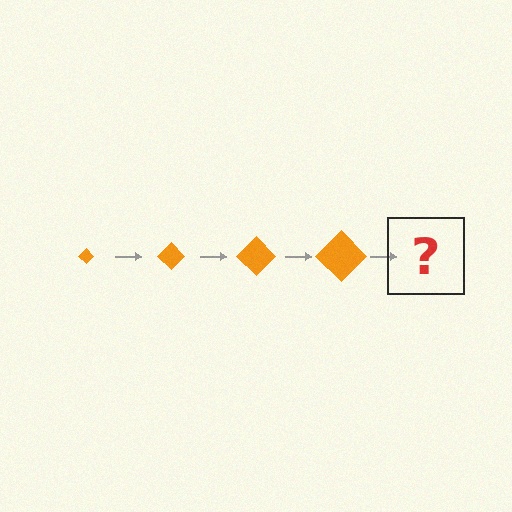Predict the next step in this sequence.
The next step is an orange diamond, larger than the previous one.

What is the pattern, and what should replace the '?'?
The pattern is that the diamond gets progressively larger each step. The '?' should be an orange diamond, larger than the previous one.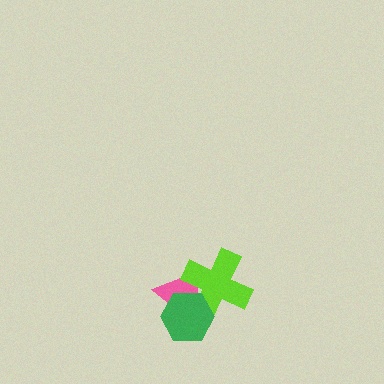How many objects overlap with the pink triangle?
2 objects overlap with the pink triangle.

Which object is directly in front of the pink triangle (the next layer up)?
The lime cross is directly in front of the pink triangle.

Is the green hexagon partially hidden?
No, no other shape covers it.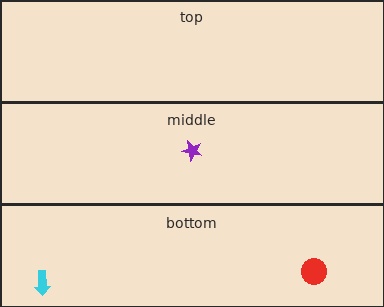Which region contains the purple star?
The middle region.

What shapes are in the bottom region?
The cyan arrow, the red circle.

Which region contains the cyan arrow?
The bottom region.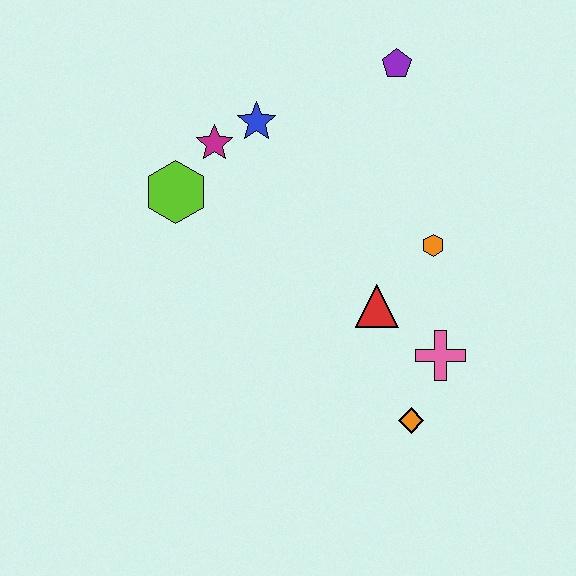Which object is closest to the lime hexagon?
The magenta star is closest to the lime hexagon.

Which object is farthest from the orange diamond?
The purple pentagon is farthest from the orange diamond.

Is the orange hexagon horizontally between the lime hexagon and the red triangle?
No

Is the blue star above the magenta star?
Yes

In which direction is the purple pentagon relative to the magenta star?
The purple pentagon is to the right of the magenta star.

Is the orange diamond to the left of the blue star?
No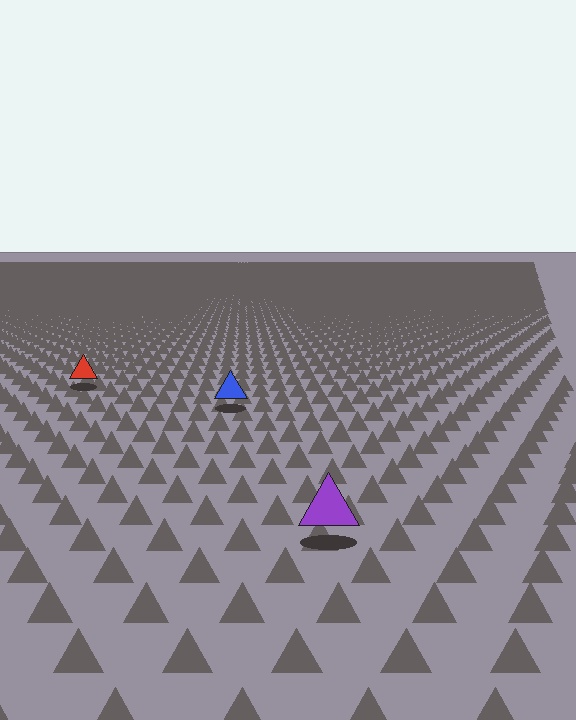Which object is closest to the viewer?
The purple triangle is closest. The texture marks near it are larger and more spread out.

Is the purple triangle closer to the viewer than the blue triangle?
Yes. The purple triangle is closer — you can tell from the texture gradient: the ground texture is coarser near it.